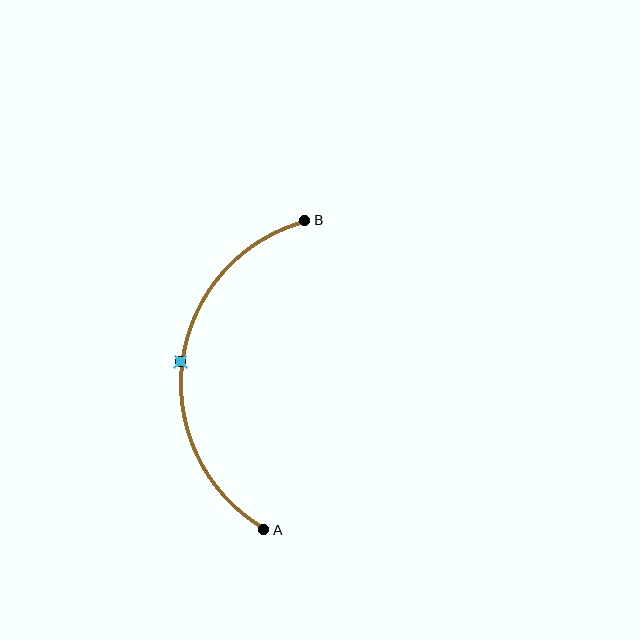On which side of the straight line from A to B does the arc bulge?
The arc bulges to the left of the straight line connecting A and B.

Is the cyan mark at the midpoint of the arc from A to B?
Yes. The cyan mark lies on the arc at equal arc-length from both A and B — it is the arc midpoint.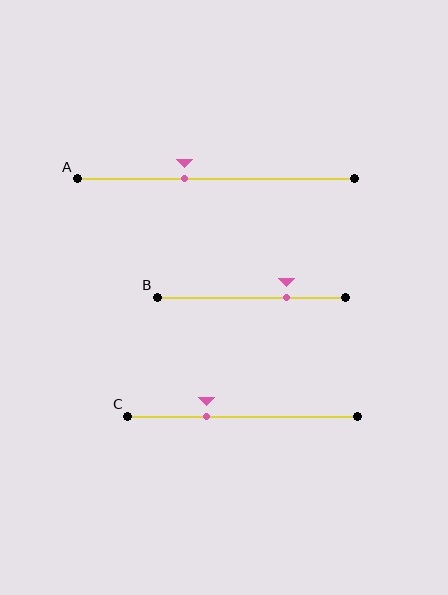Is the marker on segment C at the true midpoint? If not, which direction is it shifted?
No, the marker on segment C is shifted to the left by about 16% of the segment length.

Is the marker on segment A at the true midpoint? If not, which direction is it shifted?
No, the marker on segment A is shifted to the left by about 11% of the segment length.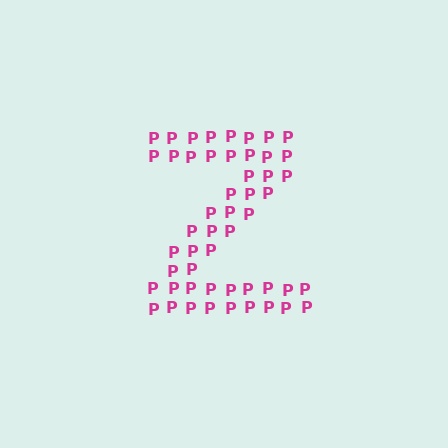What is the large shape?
The large shape is the letter Z.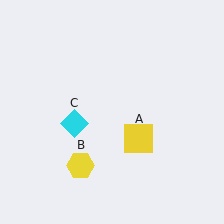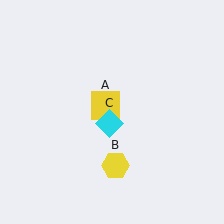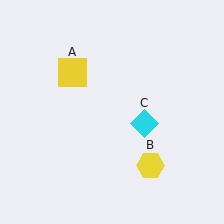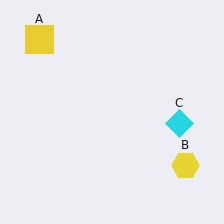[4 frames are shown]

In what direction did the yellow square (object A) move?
The yellow square (object A) moved up and to the left.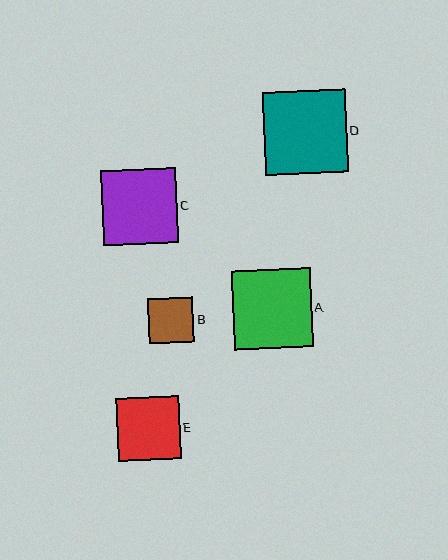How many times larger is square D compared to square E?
Square D is approximately 1.3 times the size of square E.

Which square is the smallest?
Square B is the smallest with a size of approximately 45 pixels.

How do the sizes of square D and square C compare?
Square D and square C are approximately the same size.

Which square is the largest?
Square D is the largest with a size of approximately 82 pixels.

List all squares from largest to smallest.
From largest to smallest: D, A, C, E, B.